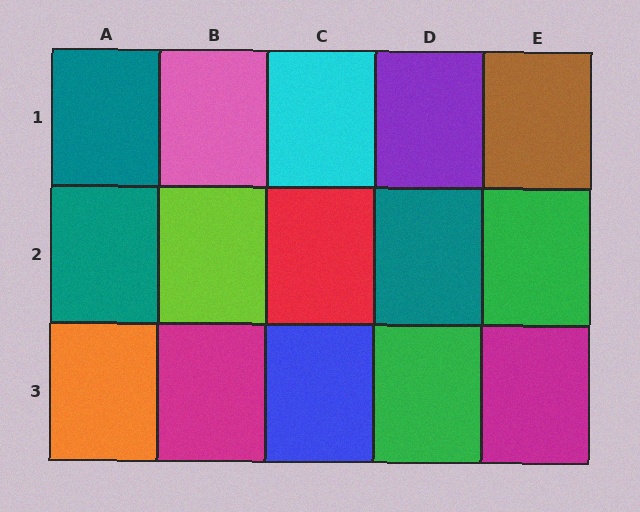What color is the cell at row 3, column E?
Magenta.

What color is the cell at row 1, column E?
Brown.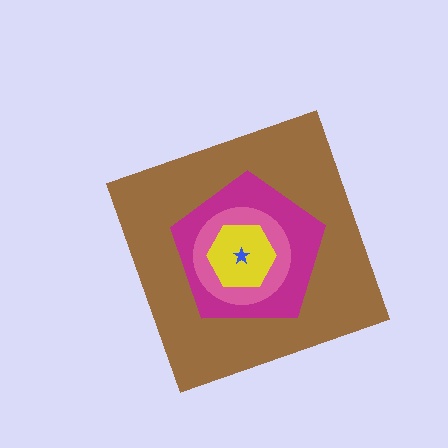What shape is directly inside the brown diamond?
The magenta pentagon.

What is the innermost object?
The blue star.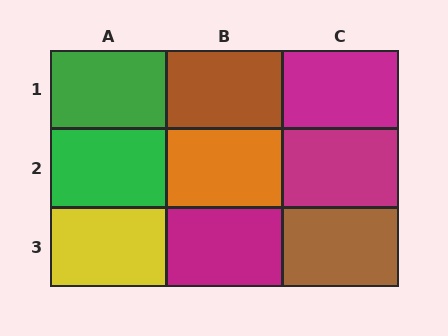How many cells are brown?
2 cells are brown.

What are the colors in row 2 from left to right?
Green, orange, magenta.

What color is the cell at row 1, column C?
Magenta.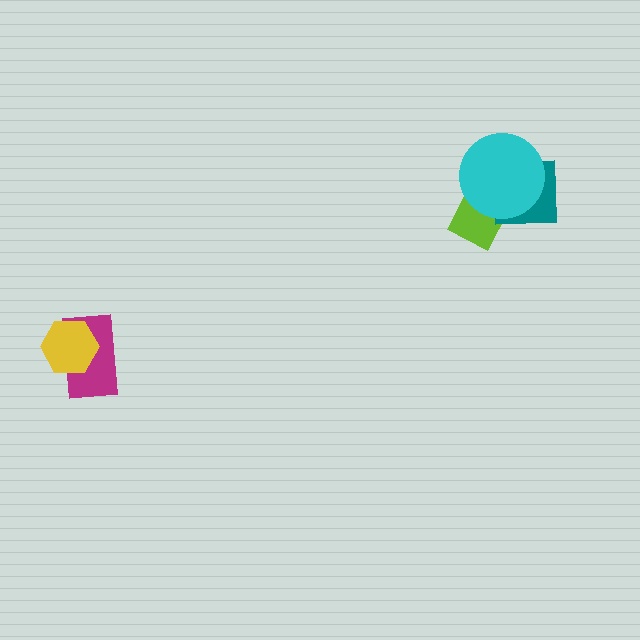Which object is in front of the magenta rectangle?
The yellow hexagon is in front of the magenta rectangle.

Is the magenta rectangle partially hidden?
Yes, it is partially covered by another shape.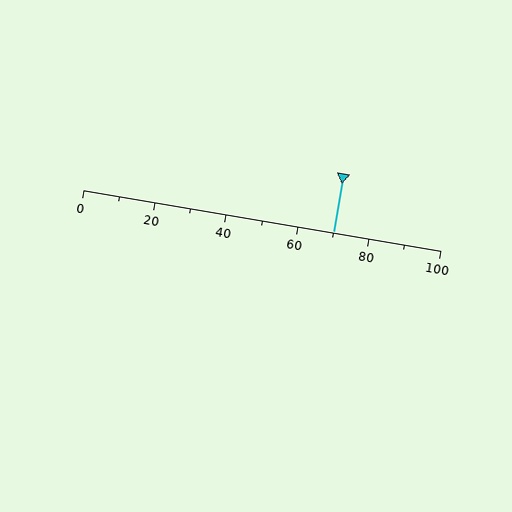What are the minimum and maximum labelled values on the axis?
The axis runs from 0 to 100.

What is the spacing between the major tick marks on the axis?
The major ticks are spaced 20 apart.